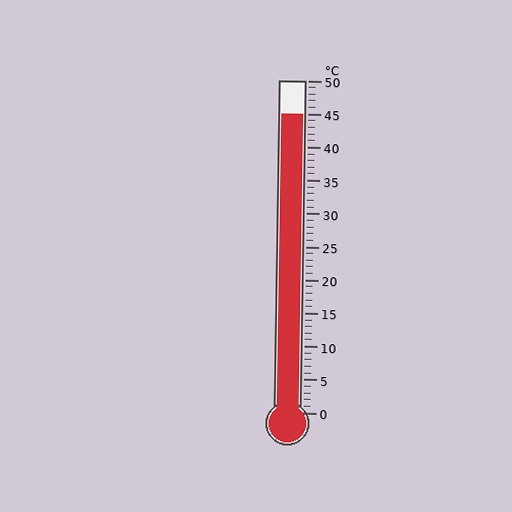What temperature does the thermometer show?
The thermometer shows approximately 45°C.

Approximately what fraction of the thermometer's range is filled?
The thermometer is filled to approximately 90% of its range.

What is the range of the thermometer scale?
The thermometer scale ranges from 0°C to 50°C.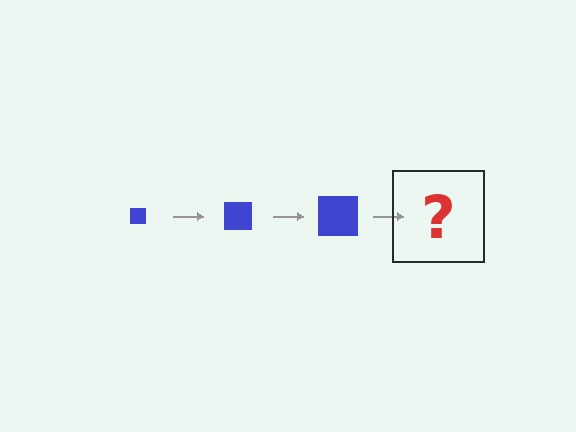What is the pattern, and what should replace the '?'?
The pattern is that the square gets progressively larger each step. The '?' should be a blue square, larger than the previous one.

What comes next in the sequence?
The next element should be a blue square, larger than the previous one.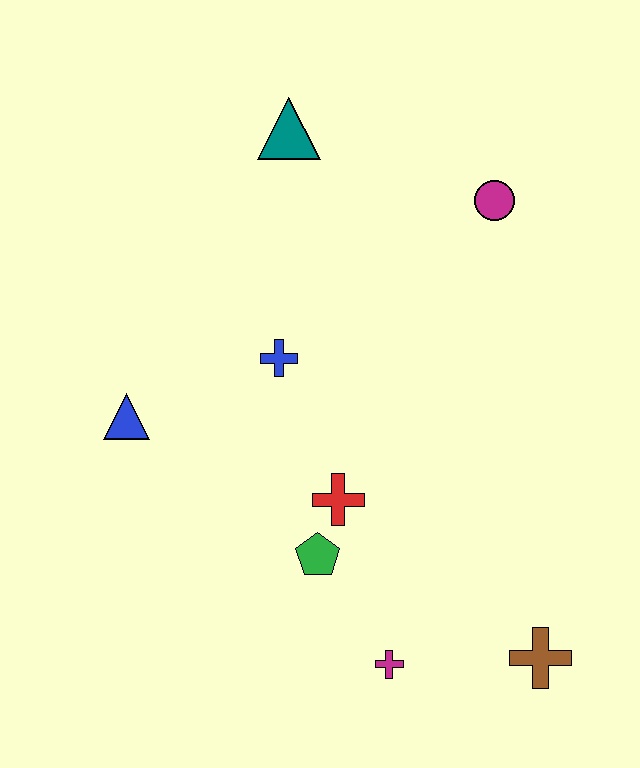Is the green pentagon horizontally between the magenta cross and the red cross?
No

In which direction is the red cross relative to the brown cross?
The red cross is to the left of the brown cross.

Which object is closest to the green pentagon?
The red cross is closest to the green pentagon.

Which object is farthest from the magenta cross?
The teal triangle is farthest from the magenta cross.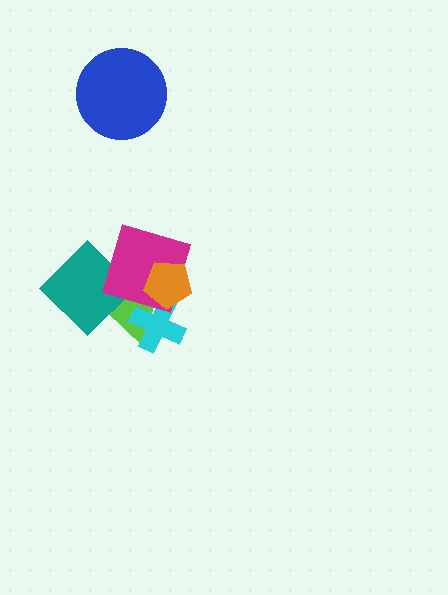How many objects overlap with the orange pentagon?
3 objects overlap with the orange pentagon.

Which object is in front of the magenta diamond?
The orange pentagon is in front of the magenta diamond.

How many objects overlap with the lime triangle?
4 objects overlap with the lime triangle.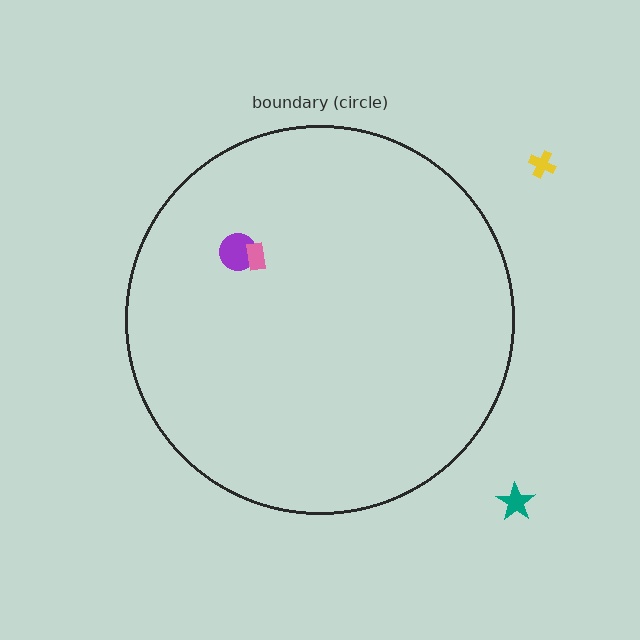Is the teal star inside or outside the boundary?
Outside.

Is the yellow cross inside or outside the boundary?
Outside.